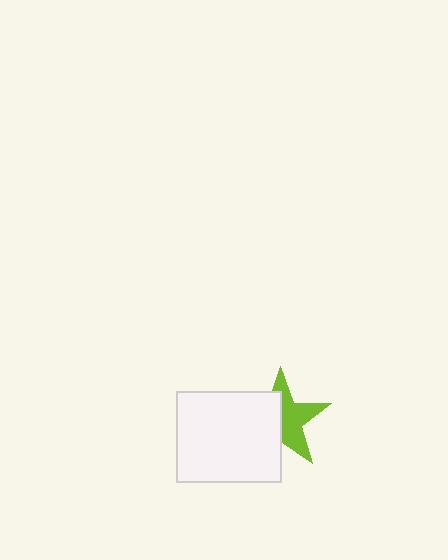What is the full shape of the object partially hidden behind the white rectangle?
The partially hidden object is a lime star.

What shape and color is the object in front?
The object in front is a white rectangle.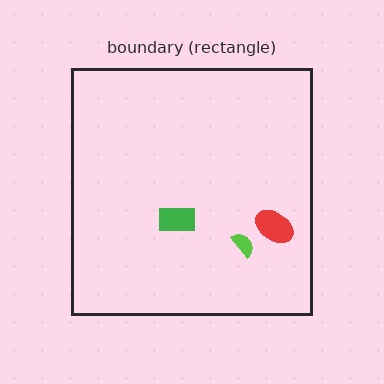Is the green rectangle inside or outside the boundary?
Inside.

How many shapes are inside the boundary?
3 inside, 0 outside.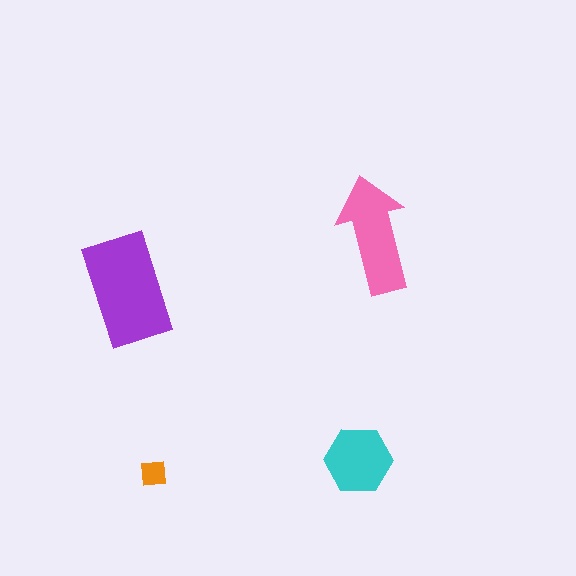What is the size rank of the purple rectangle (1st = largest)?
1st.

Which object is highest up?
The pink arrow is topmost.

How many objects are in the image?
There are 4 objects in the image.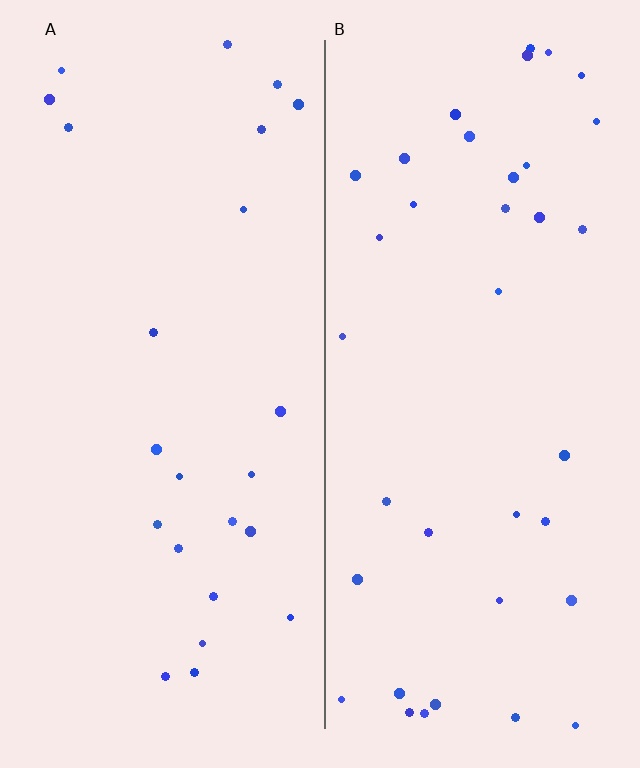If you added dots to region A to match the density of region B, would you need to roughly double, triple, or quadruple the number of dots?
Approximately double.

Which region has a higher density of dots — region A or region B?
B (the right).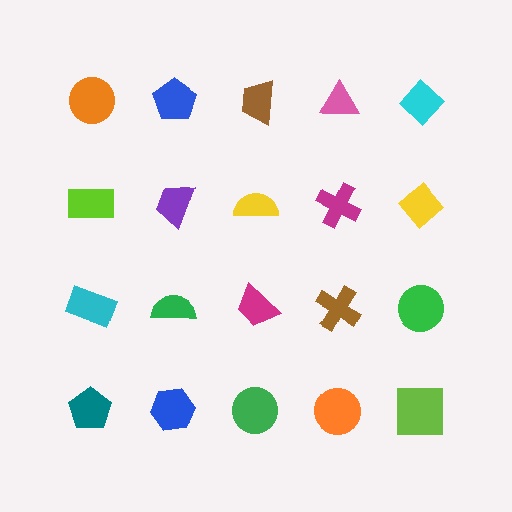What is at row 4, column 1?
A teal pentagon.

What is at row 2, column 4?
A magenta cross.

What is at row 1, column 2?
A blue pentagon.